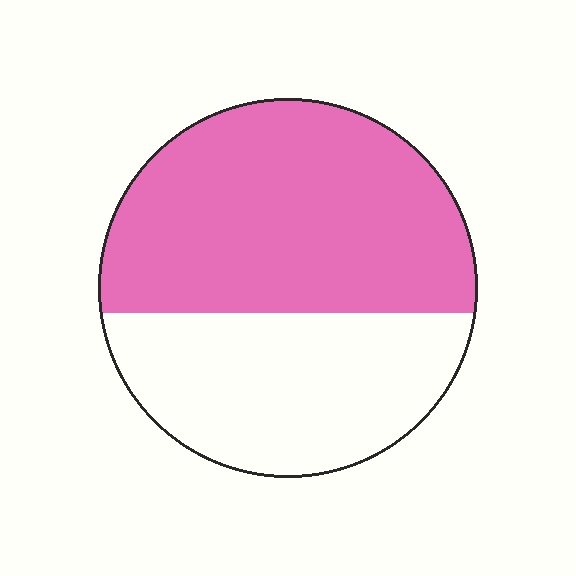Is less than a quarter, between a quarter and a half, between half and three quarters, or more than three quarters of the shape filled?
Between half and three quarters.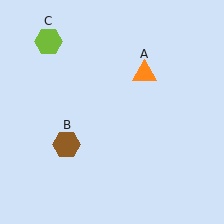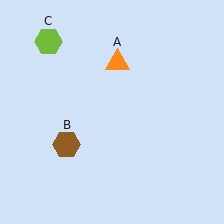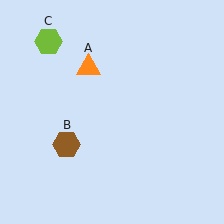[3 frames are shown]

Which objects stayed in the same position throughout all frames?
Brown hexagon (object B) and lime hexagon (object C) remained stationary.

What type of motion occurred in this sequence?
The orange triangle (object A) rotated counterclockwise around the center of the scene.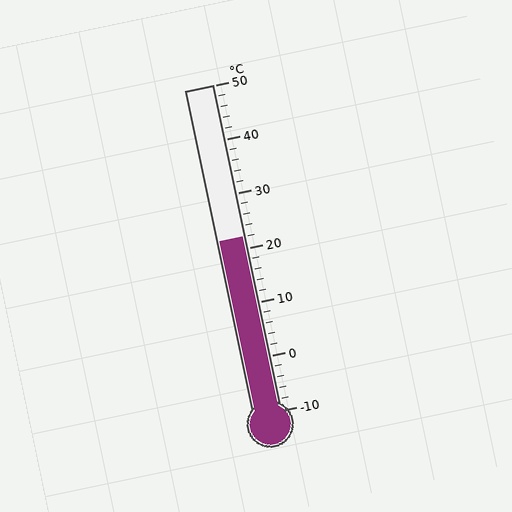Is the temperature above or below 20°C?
The temperature is above 20°C.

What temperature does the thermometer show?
The thermometer shows approximately 22°C.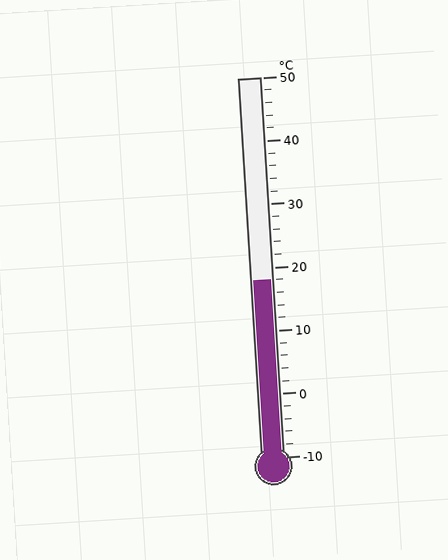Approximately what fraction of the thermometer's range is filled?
The thermometer is filled to approximately 45% of its range.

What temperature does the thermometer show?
The thermometer shows approximately 18°C.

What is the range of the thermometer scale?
The thermometer scale ranges from -10°C to 50°C.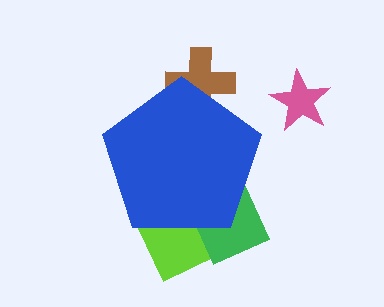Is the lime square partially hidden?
Yes, the lime square is partially hidden behind the blue pentagon.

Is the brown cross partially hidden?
Yes, the brown cross is partially hidden behind the blue pentagon.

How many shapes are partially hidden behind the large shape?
3 shapes are partially hidden.